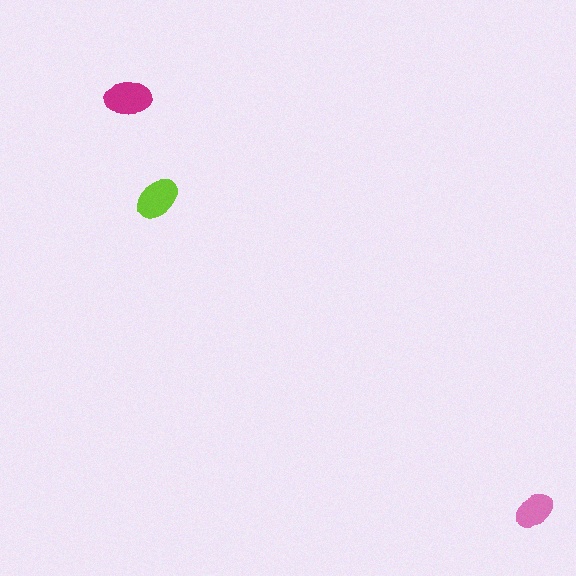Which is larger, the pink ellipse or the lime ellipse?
The lime one.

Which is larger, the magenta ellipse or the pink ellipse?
The magenta one.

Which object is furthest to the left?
The magenta ellipse is leftmost.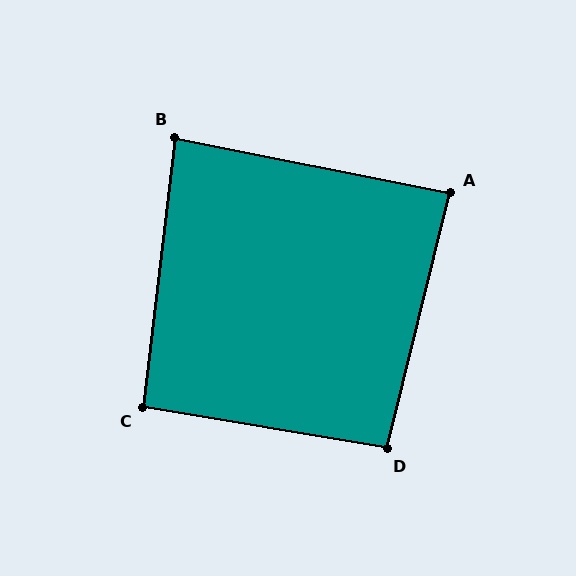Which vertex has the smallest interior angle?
B, at approximately 86 degrees.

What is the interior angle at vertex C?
Approximately 93 degrees (approximately right).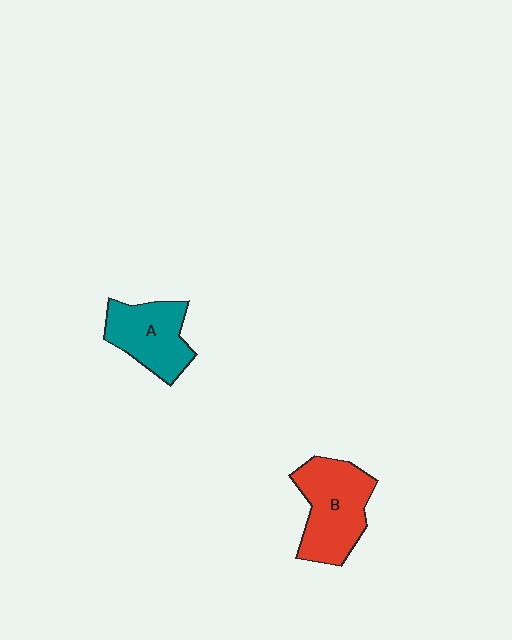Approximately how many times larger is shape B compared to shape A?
Approximately 1.2 times.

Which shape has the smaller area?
Shape A (teal).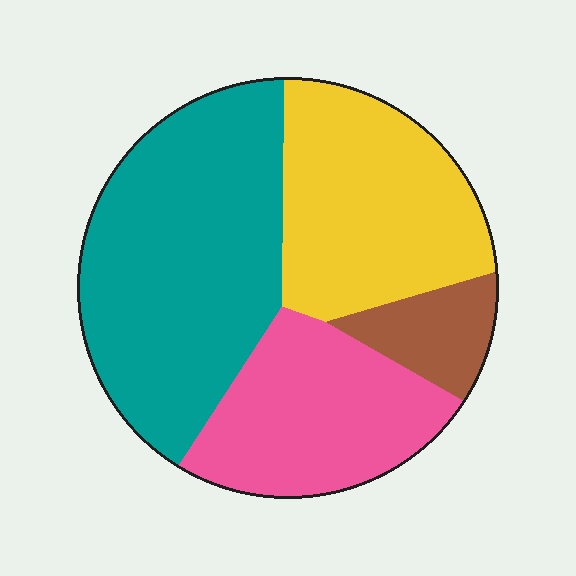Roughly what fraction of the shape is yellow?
Yellow covers 28% of the shape.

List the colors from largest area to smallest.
From largest to smallest: teal, yellow, pink, brown.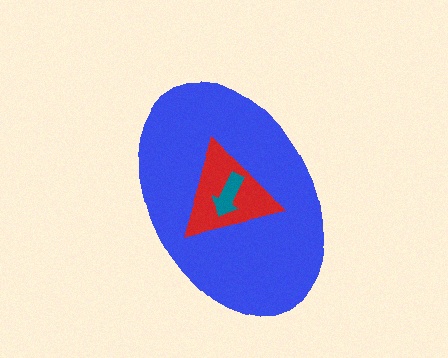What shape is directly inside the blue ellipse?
The red triangle.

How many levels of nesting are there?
3.